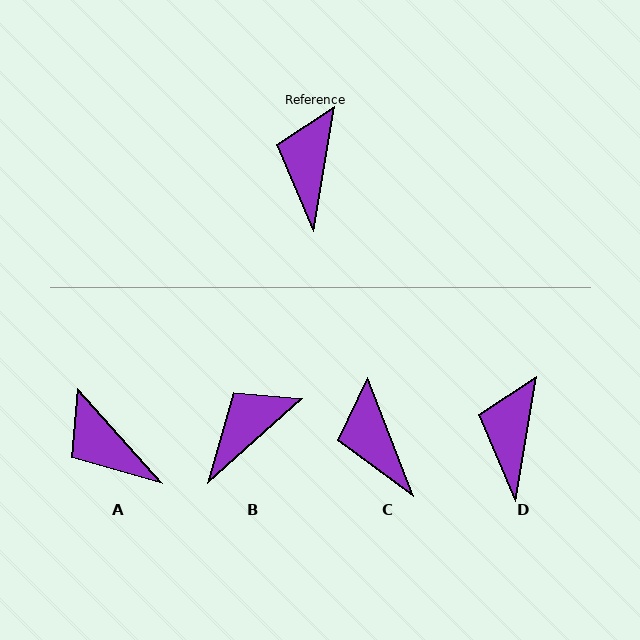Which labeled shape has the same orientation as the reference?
D.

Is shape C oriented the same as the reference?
No, it is off by about 31 degrees.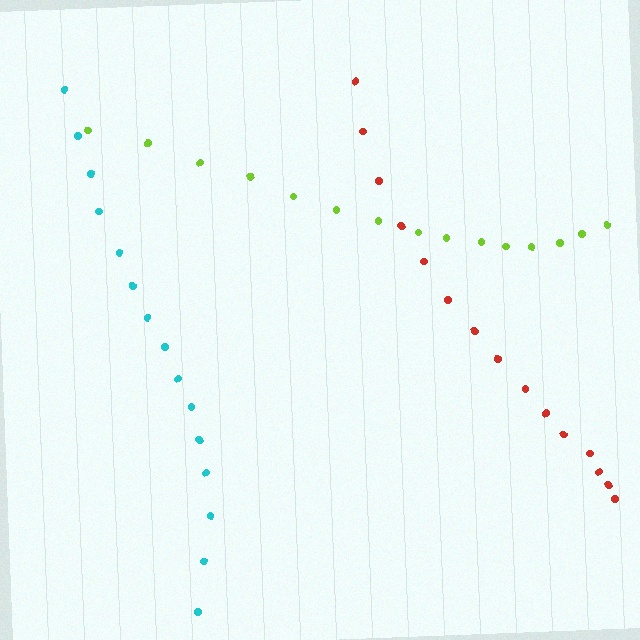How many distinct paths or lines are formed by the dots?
There are 3 distinct paths.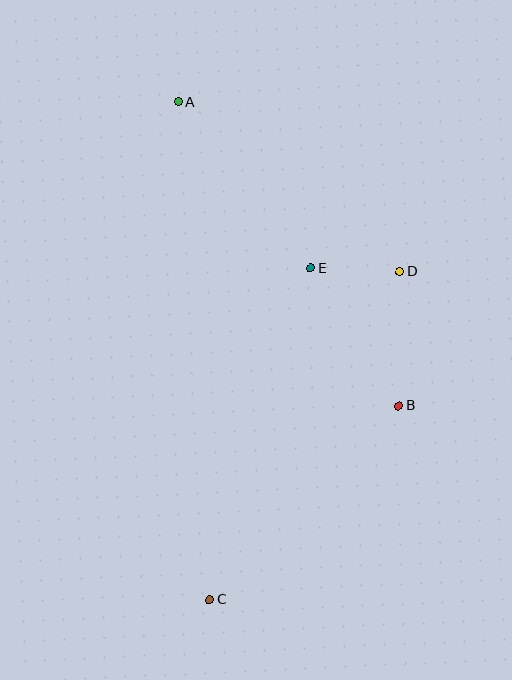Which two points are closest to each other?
Points D and E are closest to each other.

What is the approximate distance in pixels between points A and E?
The distance between A and E is approximately 212 pixels.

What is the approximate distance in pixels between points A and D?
The distance between A and D is approximately 279 pixels.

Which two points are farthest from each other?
Points A and C are farthest from each other.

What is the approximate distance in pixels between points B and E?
The distance between B and E is approximately 164 pixels.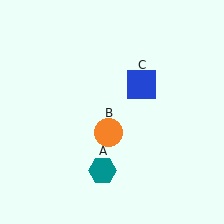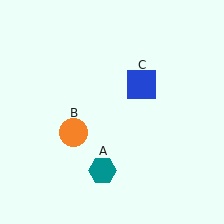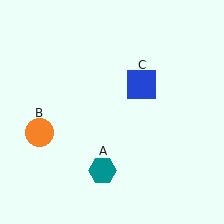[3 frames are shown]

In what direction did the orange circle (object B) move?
The orange circle (object B) moved left.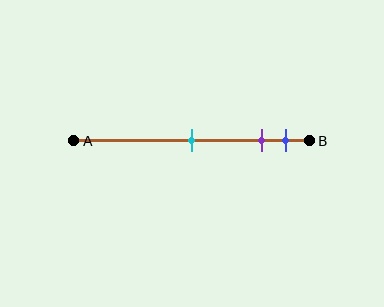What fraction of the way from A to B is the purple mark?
The purple mark is approximately 80% (0.8) of the way from A to B.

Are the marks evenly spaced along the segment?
No, the marks are not evenly spaced.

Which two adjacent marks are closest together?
The purple and blue marks are the closest adjacent pair.